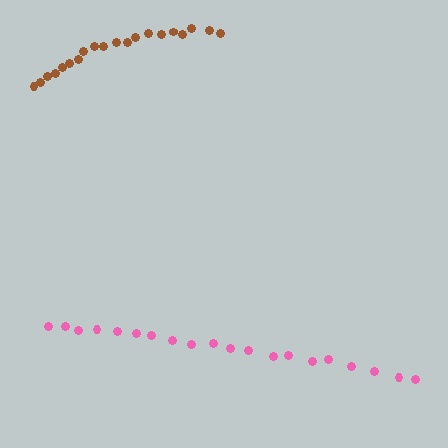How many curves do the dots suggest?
There are 2 distinct paths.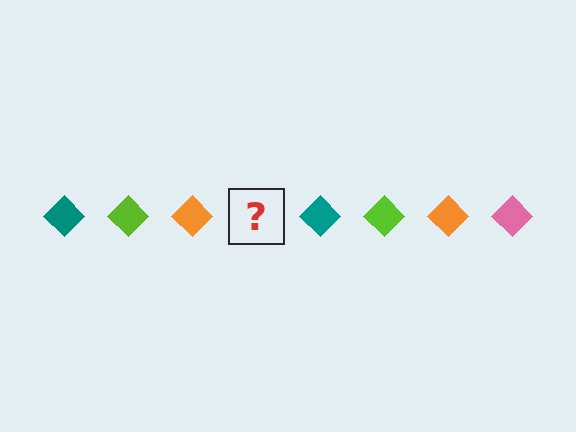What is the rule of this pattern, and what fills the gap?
The rule is that the pattern cycles through teal, lime, orange, pink diamonds. The gap should be filled with a pink diamond.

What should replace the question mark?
The question mark should be replaced with a pink diamond.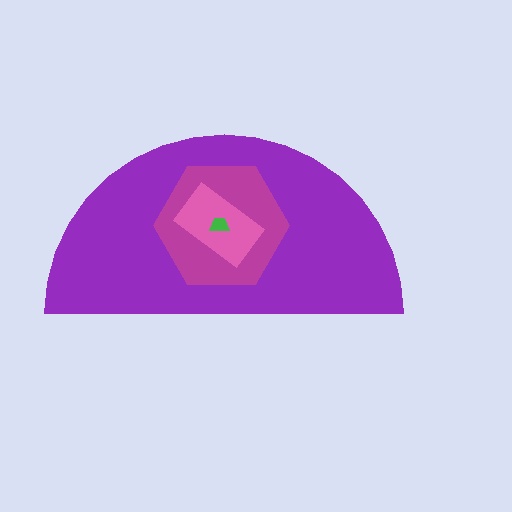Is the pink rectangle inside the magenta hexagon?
Yes.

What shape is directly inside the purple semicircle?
The magenta hexagon.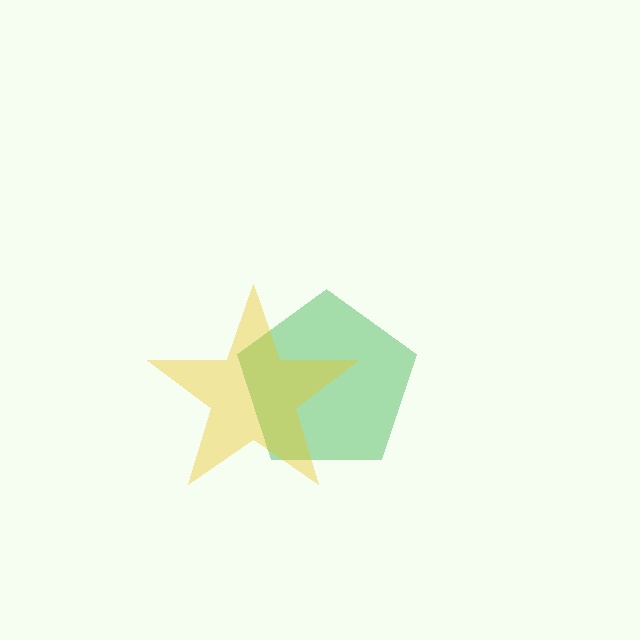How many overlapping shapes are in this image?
There are 2 overlapping shapes in the image.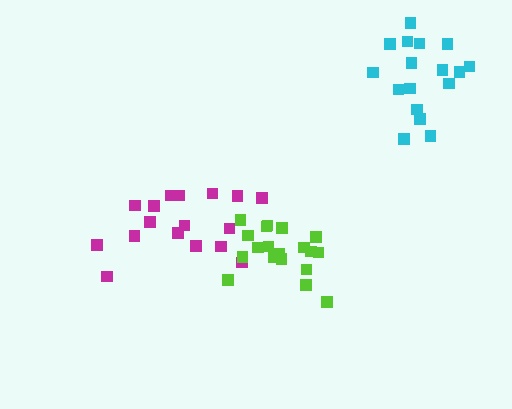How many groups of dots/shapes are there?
There are 3 groups.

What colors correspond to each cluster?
The clusters are colored: cyan, magenta, lime.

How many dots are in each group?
Group 1: 17 dots, Group 2: 17 dots, Group 3: 19 dots (53 total).